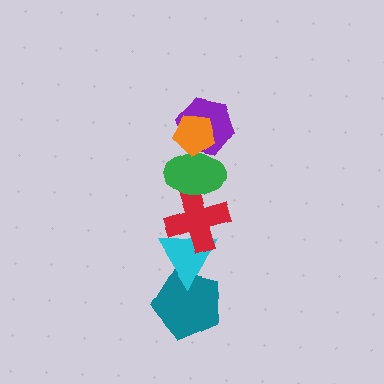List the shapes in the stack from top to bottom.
From top to bottom: the orange pentagon, the purple hexagon, the green ellipse, the red cross, the cyan triangle, the teal pentagon.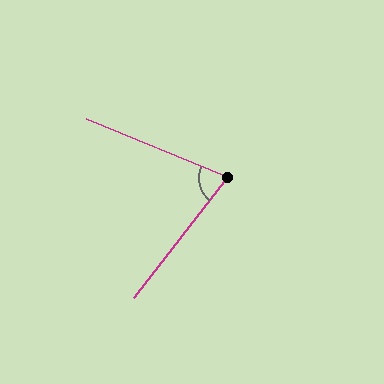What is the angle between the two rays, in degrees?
Approximately 74 degrees.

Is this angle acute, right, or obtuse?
It is acute.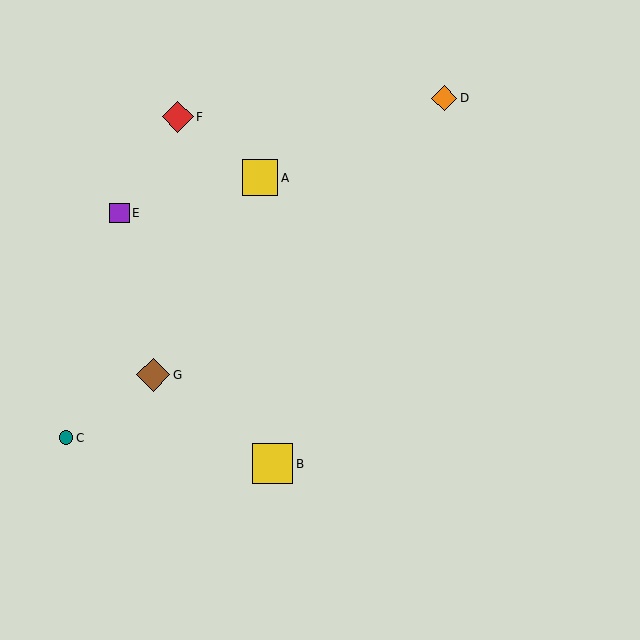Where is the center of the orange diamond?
The center of the orange diamond is at (444, 98).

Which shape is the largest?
The yellow square (labeled B) is the largest.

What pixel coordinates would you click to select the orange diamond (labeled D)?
Click at (444, 98) to select the orange diamond D.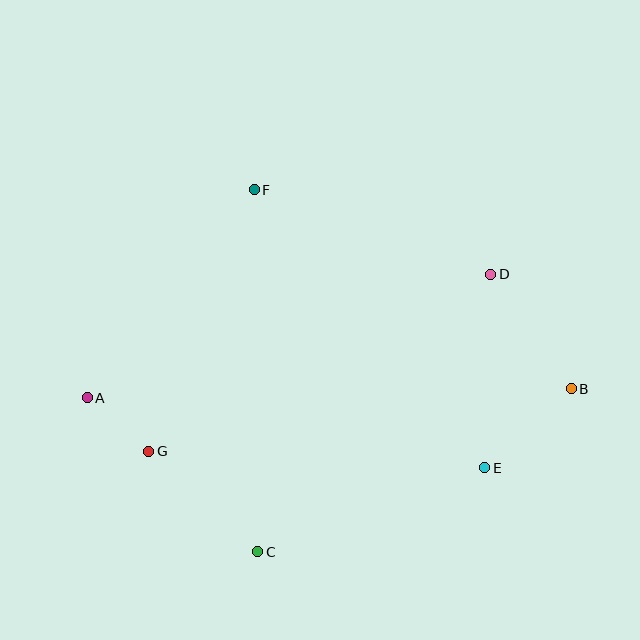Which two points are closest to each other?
Points A and G are closest to each other.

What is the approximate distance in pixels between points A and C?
The distance between A and C is approximately 230 pixels.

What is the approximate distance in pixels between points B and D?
The distance between B and D is approximately 140 pixels.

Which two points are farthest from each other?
Points A and B are farthest from each other.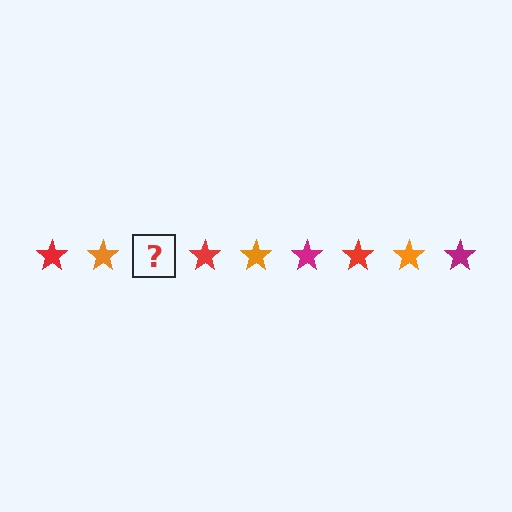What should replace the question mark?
The question mark should be replaced with a magenta star.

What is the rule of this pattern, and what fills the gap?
The rule is that the pattern cycles through red, orange, magenta stars. The gap should be filled with a magenta star.